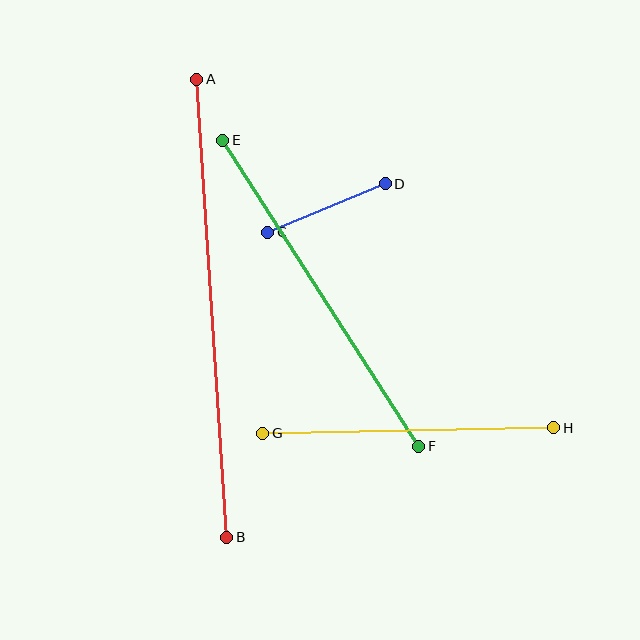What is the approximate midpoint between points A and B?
The midpoint is at approximately (212, 308) pixels.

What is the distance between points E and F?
The distance is approximately 363 pixels.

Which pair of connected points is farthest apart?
Points A and B are farthest apart.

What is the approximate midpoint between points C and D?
The midpoint is at approximately (326, 208) pixels.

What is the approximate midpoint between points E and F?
The midpoint is at approximately (321, 293) pixels.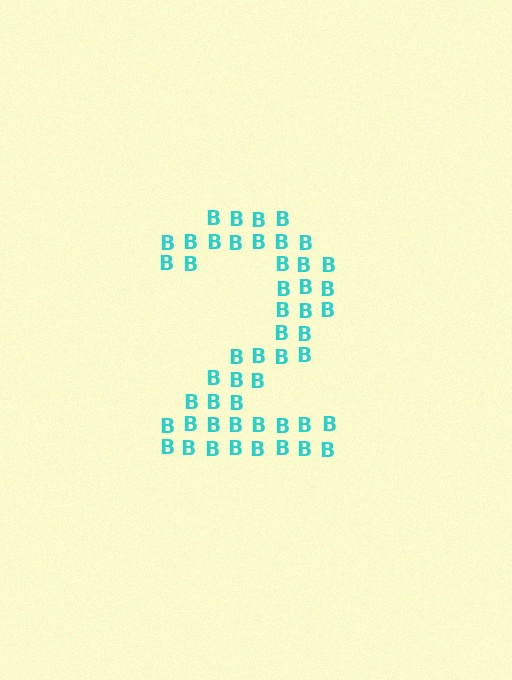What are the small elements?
The small elements are letter B's.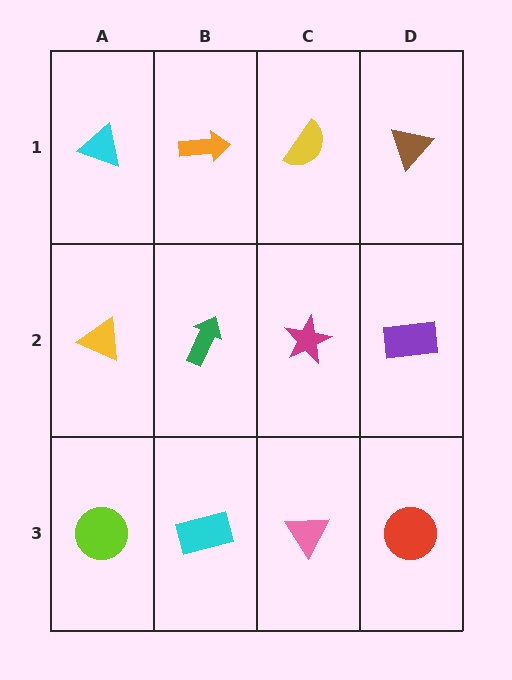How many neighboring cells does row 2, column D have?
3.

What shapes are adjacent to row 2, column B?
An orange arrow (row 1, column B), a cyan rectangle (row 3, column B), a yellow triangle (row 2, column A), a magenta star (row 2, column C).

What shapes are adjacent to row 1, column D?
A purple rectangle (row 2, column D), a yellow semicircle (row 1, column C).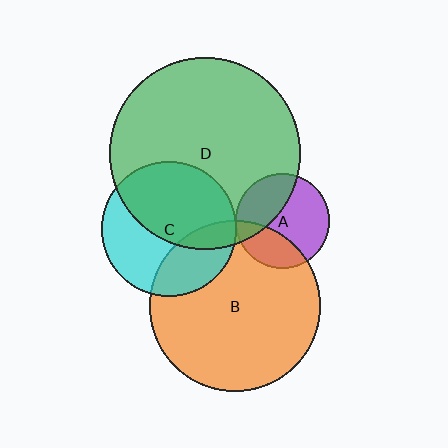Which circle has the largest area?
Circle D (green).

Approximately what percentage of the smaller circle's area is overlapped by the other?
Approximately 5%.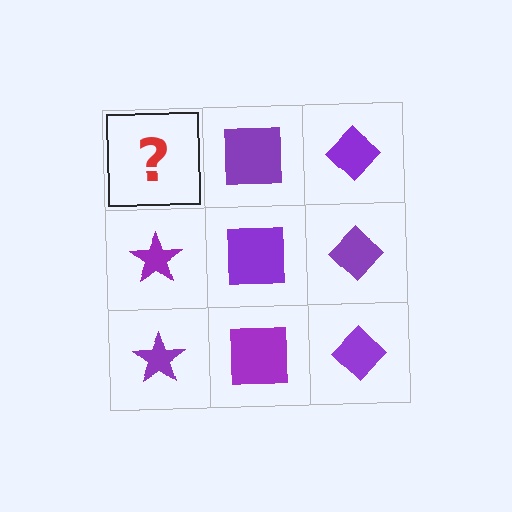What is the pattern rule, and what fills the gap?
The rule is that each column has a consistent shape. The gap should be filled with a purple star.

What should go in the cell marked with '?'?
The missing cell should contain a purple star.